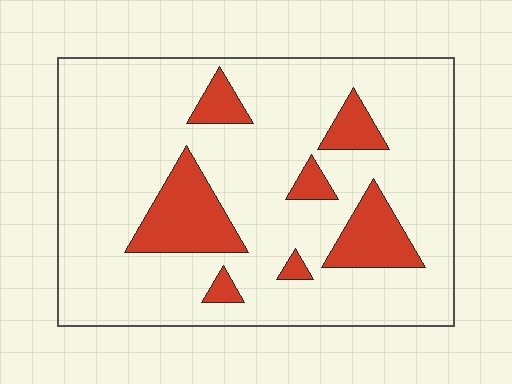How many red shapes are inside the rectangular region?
7.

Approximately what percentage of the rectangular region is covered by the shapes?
Approximately 15%.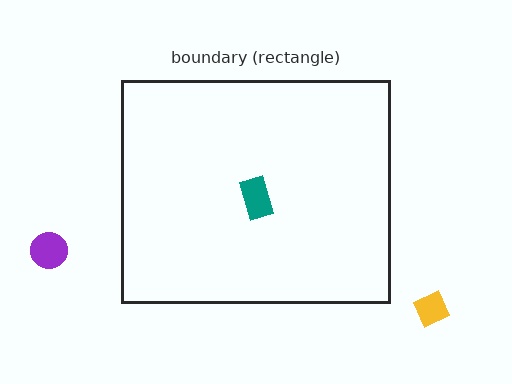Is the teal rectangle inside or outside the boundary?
Inside.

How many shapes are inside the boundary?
1 inside, 2 outside.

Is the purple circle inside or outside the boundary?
Outside.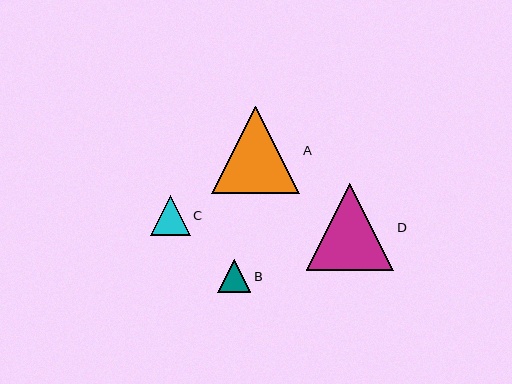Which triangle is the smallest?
Triangle B is the smallest with a size of approximately 33 pixels.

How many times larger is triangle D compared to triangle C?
Triangle D is approximately 2.2 times the size of triangle C.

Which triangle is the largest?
Triangle A is the largest with a size of approximately 88 pixels.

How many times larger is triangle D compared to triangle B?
Triangle D is approximately 2.7 times the size of triangle B.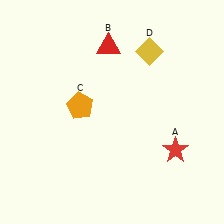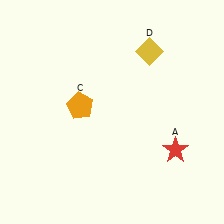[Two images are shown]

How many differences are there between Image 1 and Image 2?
There is 1 difference between the two images.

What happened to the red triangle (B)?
The red triangle (B) was removed in Image 2. It was in the top-left area of Image 1.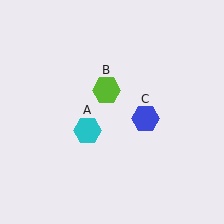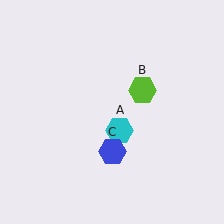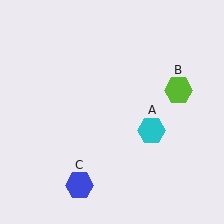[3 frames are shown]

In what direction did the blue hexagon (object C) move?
The blue hexagon (object C) moved down and to the left.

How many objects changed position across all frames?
3 objects changed position: cyan hexagon (object A), lime hexagon (object B), blue hexagon (object C).